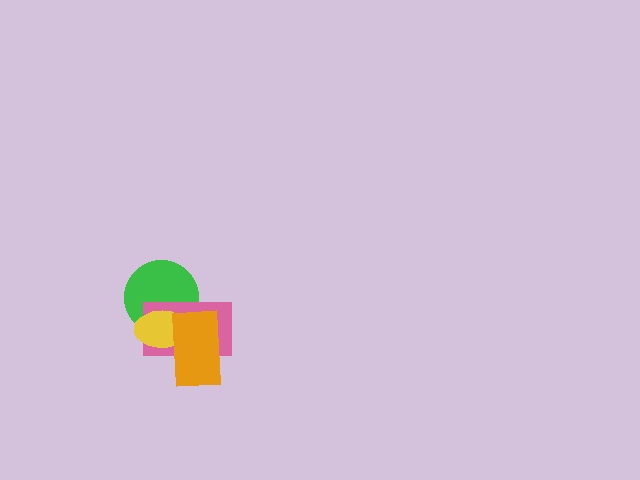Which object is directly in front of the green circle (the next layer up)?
The pink rectangle is directly in front of the green circle.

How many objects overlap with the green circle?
3 objects overlap with the green circle.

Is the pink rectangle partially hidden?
Yes, it is partially covered by another shape.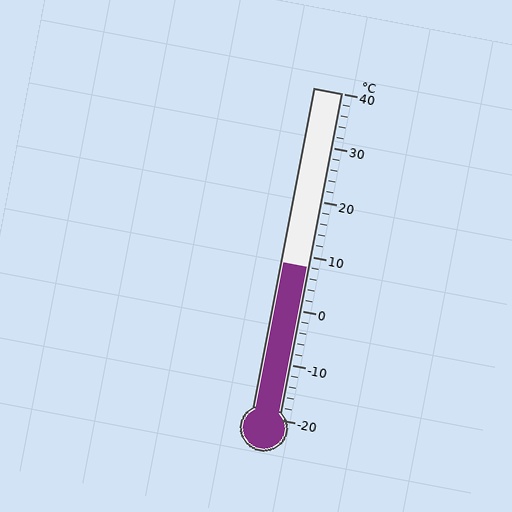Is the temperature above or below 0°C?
The temperature is above 0°C.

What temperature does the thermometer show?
The thermometer shows approximately 8°C.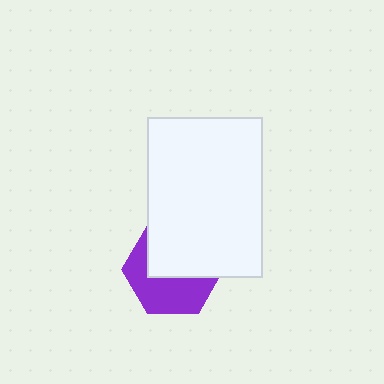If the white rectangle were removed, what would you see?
You would see the complete purple hexagon.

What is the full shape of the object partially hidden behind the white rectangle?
The partially hidden object is a purple hexagon.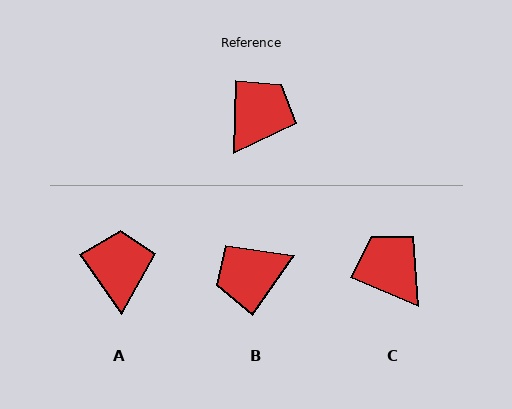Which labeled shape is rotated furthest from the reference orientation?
B, about 146 degrees away.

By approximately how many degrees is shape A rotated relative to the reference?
Approximately 36 degrees counter-clockwise.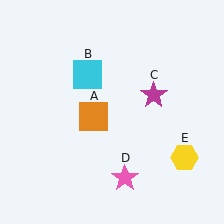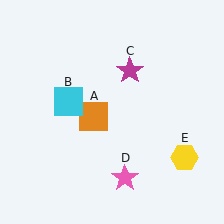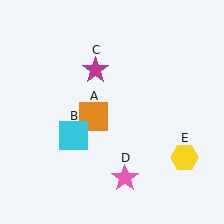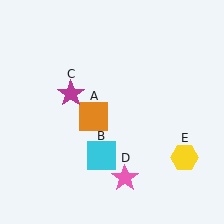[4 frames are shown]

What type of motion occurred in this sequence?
The cyan square (object B), magenta star (object C) rotated counterclockwise around the center of the scene.